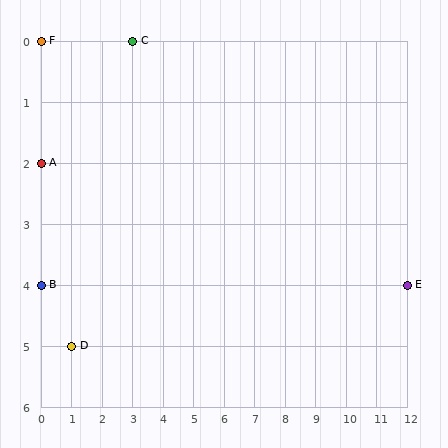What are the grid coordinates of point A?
Point A is at grid coordinates (0, 2).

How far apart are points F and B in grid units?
Points F and B are 4 rows apart.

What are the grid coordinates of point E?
Point E is at grid coordinates (12, 4).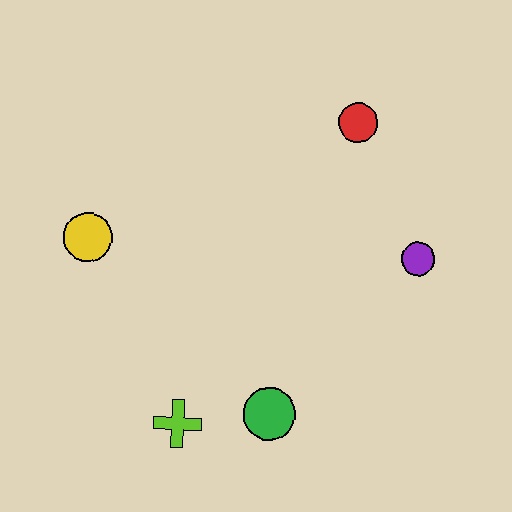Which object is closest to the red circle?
The purple circle is closest to the red circle.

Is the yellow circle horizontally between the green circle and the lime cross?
No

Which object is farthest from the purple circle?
The yellow circle is farthest from the purple circle.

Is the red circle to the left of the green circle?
No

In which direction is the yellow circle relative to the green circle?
The yellow circle is to the left of the green circle.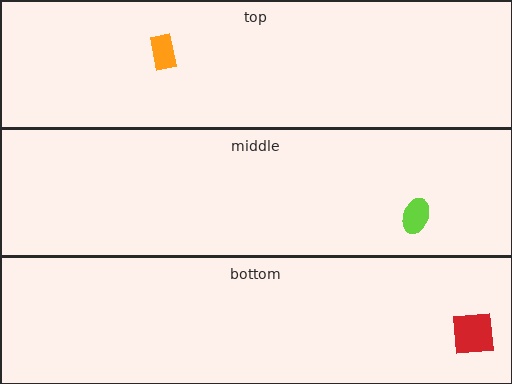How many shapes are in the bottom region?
1.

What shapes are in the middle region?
The lime ellipse.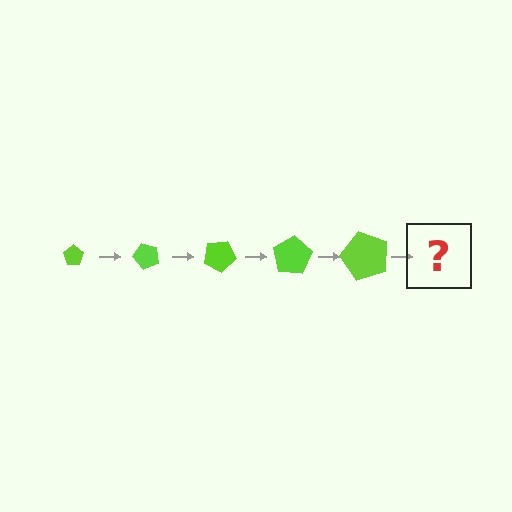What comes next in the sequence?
The next element should be a pentagon, larger than the previous one and rotated 250 degrees from the start.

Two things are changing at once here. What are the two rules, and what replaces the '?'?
The two rules are that the pentagon grows larger each step and it rotates 50 degrees each step. The '?' should be a pentagon, larger than the previous one and rotated 250 degrees from the start.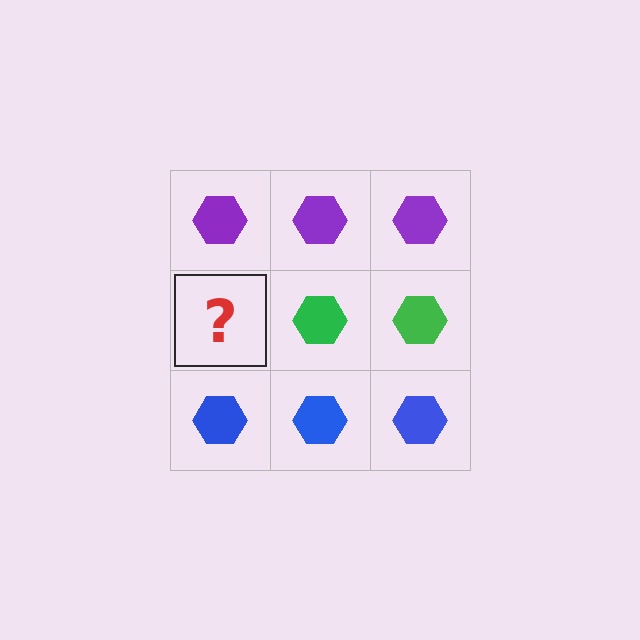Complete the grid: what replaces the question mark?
The question mark should be replaced with a green hexagon.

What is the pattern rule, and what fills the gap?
The rule is that each row has a consistent color. The gap should be filled with a green hexagon.